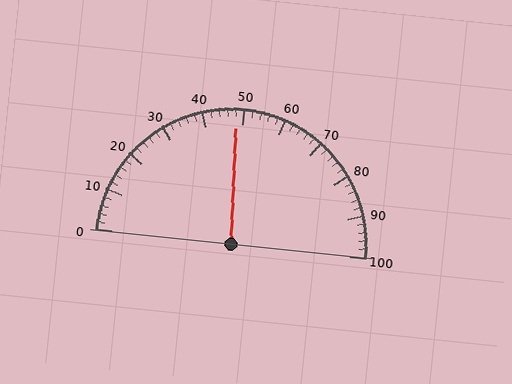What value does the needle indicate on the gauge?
The needle indicates approximately 48.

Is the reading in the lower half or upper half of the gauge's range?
The reading is in the lower half of the range (0 to 100).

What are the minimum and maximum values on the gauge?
The gauge ranges from 0 to 100.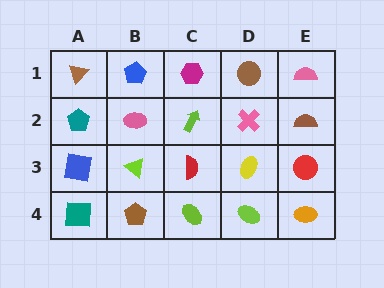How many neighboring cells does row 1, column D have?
3.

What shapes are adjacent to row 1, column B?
A pink ellipse (row 2, column B), a brown triangle (row 1, column A), a magenta hexagon (row 1, column C).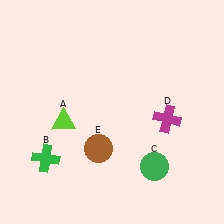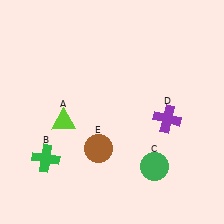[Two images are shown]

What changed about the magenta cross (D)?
In Image 1, D is magenta. In Image 2, it changed to purple.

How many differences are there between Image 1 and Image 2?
There is 1 difference between the two images.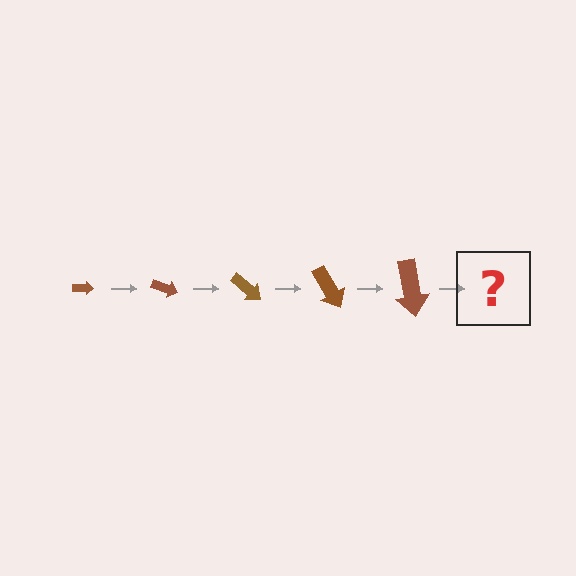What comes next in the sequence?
The next element should be an arrow, larger than the previous one and rotated 100 degrees from the start.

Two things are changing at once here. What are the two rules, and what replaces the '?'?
The two rules are that the arrow grows larger each step and it rotates 20 degrees each step. The '?' should be an arrow, larger than the previous one and rotated 100 degrees from the start.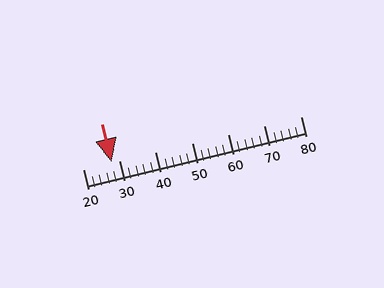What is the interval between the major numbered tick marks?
The major tick marks are spaced 10 units apart.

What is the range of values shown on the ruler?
The ruler shows values from 20 to 80.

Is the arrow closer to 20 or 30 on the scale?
The arrow is closer to 30.